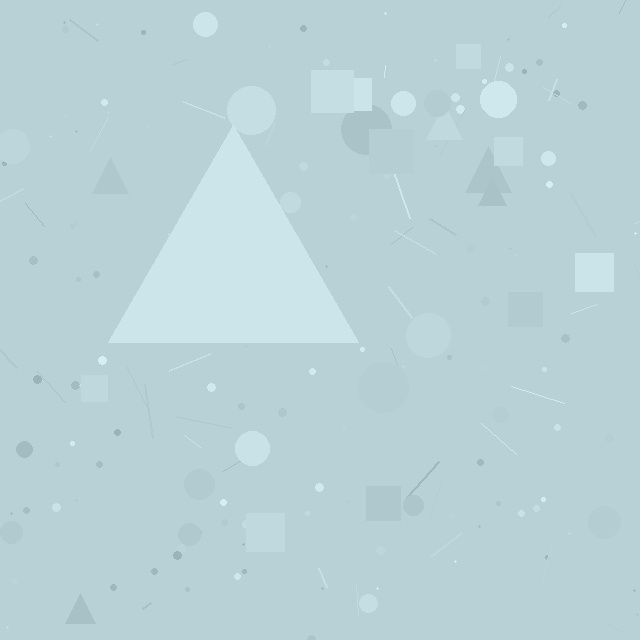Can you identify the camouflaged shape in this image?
The camouflaged shape is a triangle.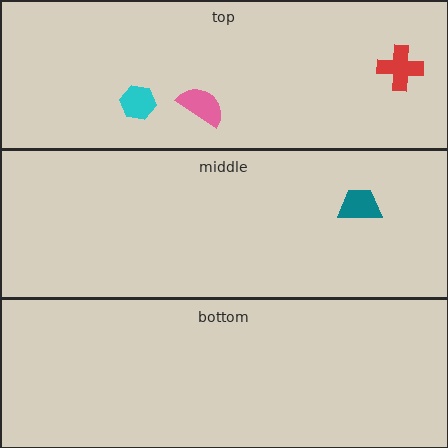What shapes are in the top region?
The red cross, the pink semicircle, the cyan hexagon.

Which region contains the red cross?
The top region.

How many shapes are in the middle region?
1.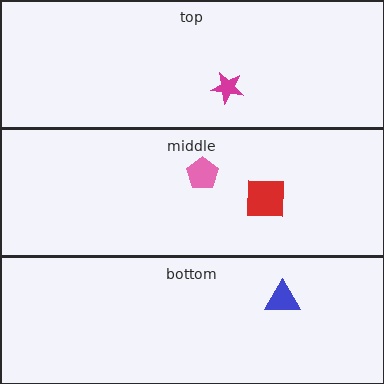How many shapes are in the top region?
1.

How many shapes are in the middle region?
2.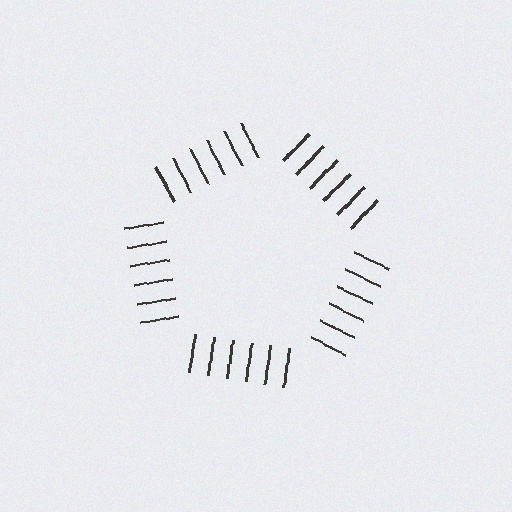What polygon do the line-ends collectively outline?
An illusory pentagon — the line segments terminate on its edges but no continuous stroke is drawn.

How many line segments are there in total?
30 — 6 along each of the 5 edges.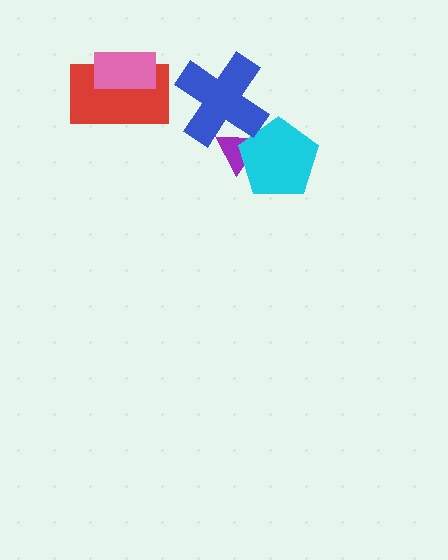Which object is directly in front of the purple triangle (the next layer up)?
The cyan pentagon is directly in front of the purple triangle.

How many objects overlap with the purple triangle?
2 objects overlap with the purple triangle.